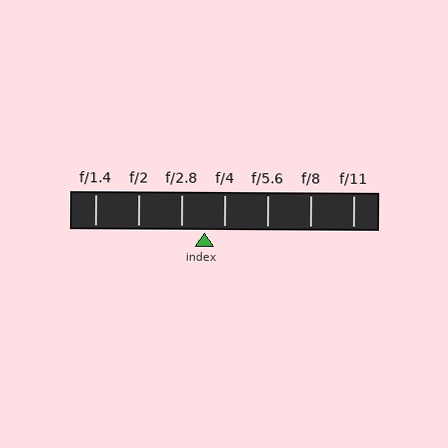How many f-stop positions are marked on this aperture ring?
There are 7 f-stop positions marked.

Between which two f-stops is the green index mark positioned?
The index mark is between f/2.8 and f/4.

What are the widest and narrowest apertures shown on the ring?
The widest aperture shown is f/1.4 and the narrowest is f/11.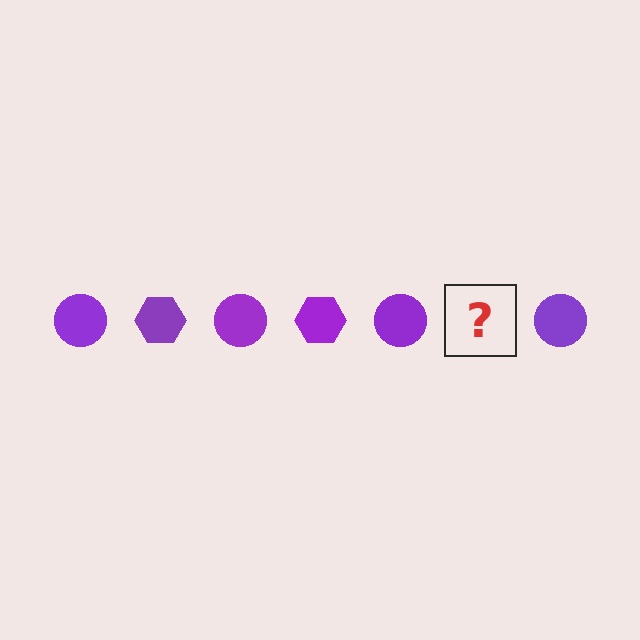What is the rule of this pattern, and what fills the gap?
The rule is that the pattern cycles through circle, hexagon shapes in purple. The gap should be filled with a purple hexagon.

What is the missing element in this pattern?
The missing element is a purple hexagon.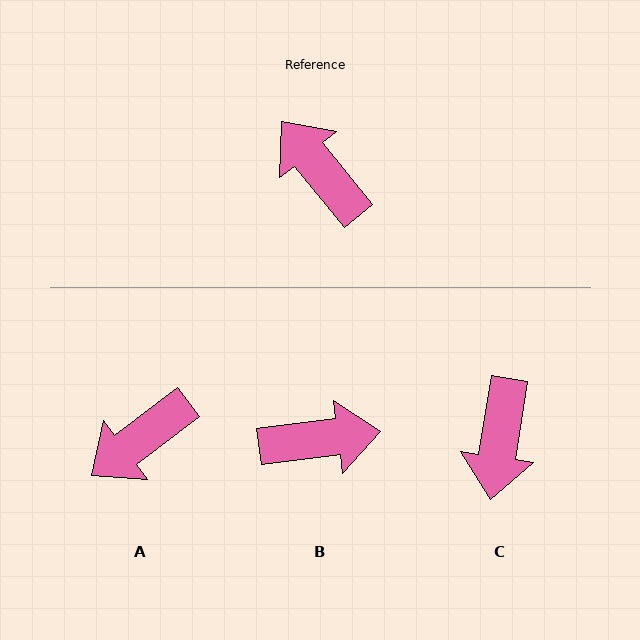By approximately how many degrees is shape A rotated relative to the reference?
Approximately 88 degrees counter-clockwise.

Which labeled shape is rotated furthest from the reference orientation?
C, about 132 degrees away.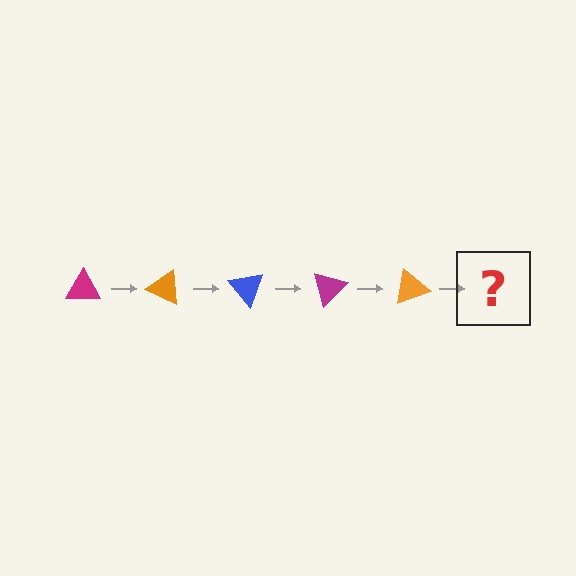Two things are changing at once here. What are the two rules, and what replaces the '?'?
The two rules are that it rotates 25 degrees each step and the color cycles through magenta, orange, and blue. The '?' should be a blue triangle, rotated 125 degrees from the start.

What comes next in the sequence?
The next element should be a blue triangle, rotated 125 degrees from the start.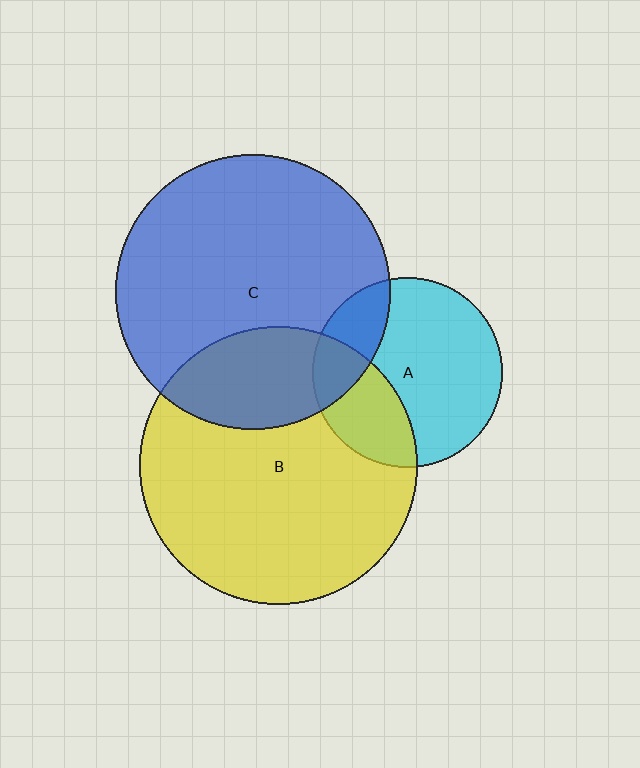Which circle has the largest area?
Circle B (yellow).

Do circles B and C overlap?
Yes.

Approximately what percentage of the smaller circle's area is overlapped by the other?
Approximately 25%.